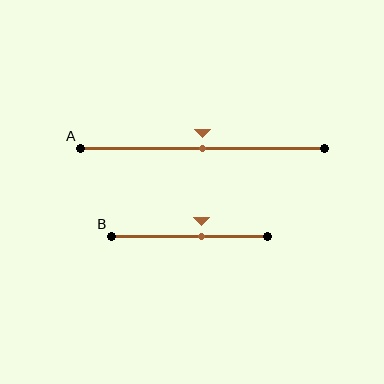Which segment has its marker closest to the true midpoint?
Segment A has its marker closest to the true midpoint.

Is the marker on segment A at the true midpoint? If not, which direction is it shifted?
Yes, the marker on segment A is at the true midpoint.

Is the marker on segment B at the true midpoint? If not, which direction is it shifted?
No, the marker on segment B is shifted to the right by about 8% of the segment length.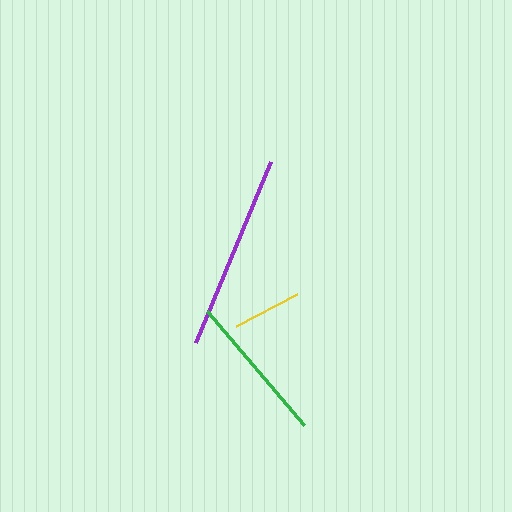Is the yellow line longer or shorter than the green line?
The green line is longer than the yellow line.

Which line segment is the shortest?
The yellow line is the shortest at approximately 68 pixels.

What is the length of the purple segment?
The purple segment is approximately 195 pixels long.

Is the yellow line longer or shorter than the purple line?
The purple line is longer than the yellow line.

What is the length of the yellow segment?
The yellow segment is approximately 68 pixels long.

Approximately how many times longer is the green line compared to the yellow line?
The green line is approximately 2.2 times the length of the yellow line.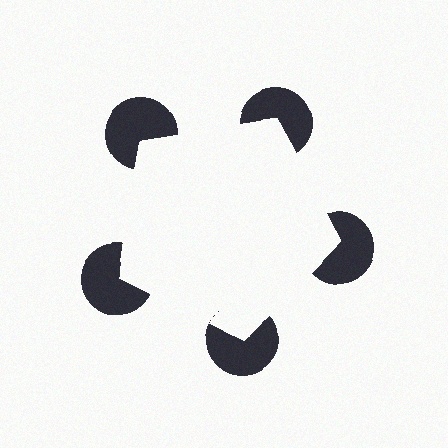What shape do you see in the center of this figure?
An illusory pentagon — its edges are inferred from the aligned wedge cuts in the pac-man discs, not physically drawn.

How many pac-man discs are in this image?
There are 5 — one at each vertex of the illusory pentagon.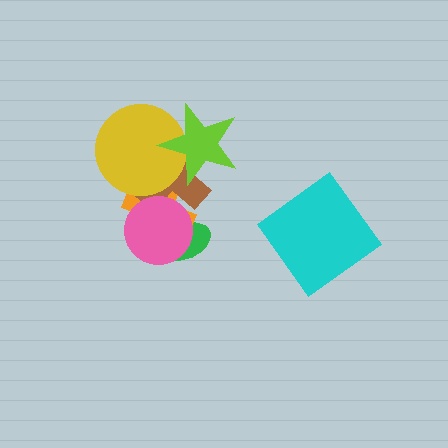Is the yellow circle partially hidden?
Yes, it is partially covered by another shape.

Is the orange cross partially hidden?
Yes, it is partially covered by another shape.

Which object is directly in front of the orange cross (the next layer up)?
The brown cross is directly in front of the orange cross.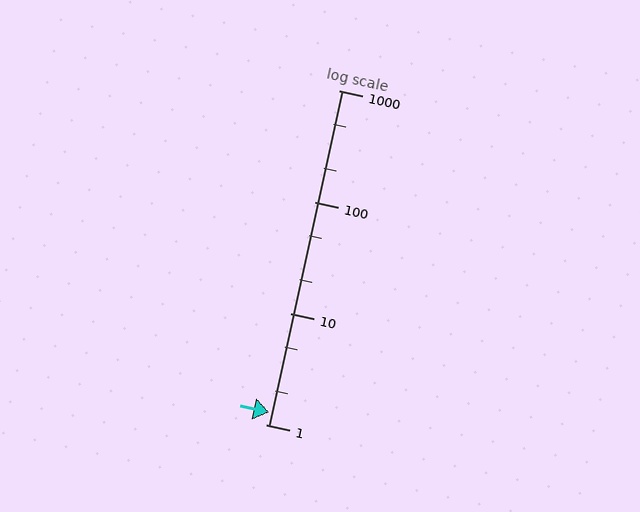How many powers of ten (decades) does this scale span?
The scale spans 3 decades, from 1 to 1000.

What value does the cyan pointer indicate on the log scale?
The pointer indicates approximately 1.3.